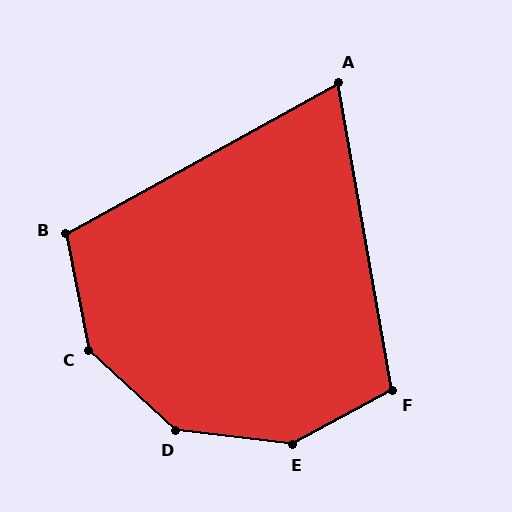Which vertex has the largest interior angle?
E, at approximately 145 degrees.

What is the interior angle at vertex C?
Approximately 144 degrees (obtuse).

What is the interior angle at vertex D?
Approximately 144 degrees (obtuse).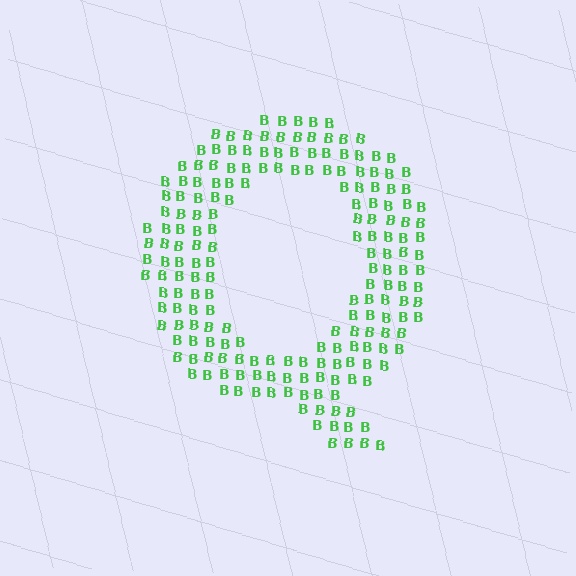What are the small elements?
The small elements are letter B's.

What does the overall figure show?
The overall figure shows the letter Q.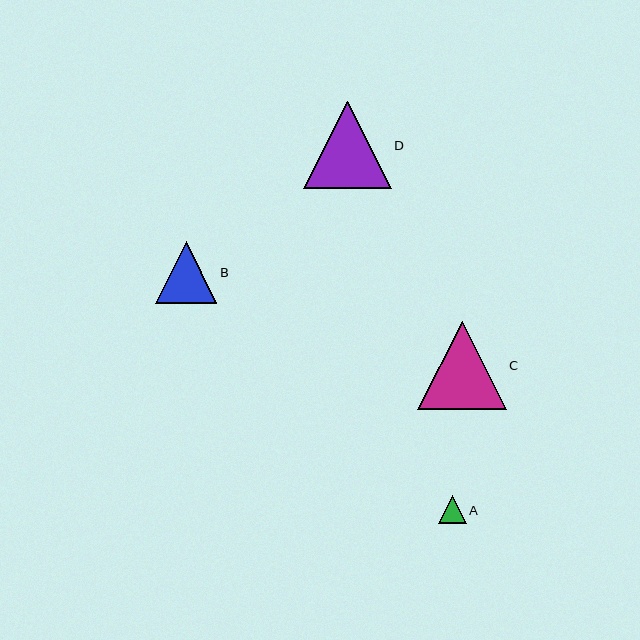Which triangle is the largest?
Triangle C is the largest with a size of approximately 88 pixels.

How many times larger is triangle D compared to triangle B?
Triangle D is approximately 1.4 times the size of triangle B.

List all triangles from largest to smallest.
From largest to smallest: C, D, B, A.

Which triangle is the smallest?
Triangle A is the smallest with a size of approximately 28 pixels.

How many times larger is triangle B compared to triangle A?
Triangle B is approximately 2.2 times the size of triangle A.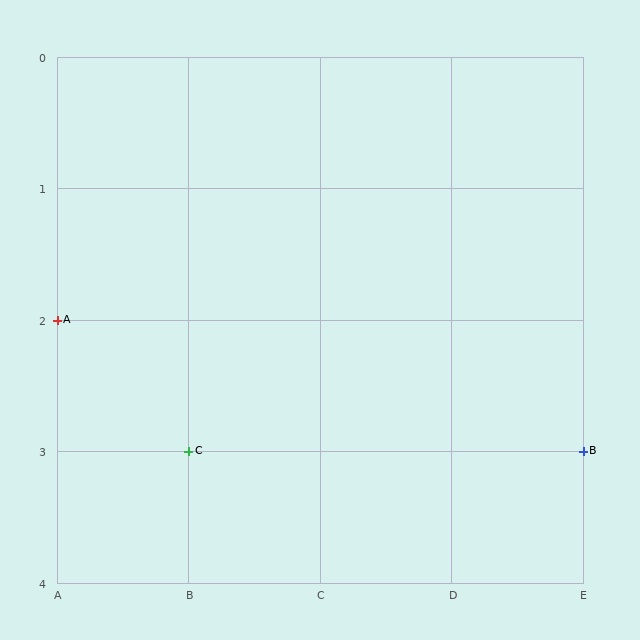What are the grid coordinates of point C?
Point C is at grid coordinates (B, 3).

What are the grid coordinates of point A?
Point A is at grid coordinates (A, 2).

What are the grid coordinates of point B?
Point B is at grid coordinates (E, 3).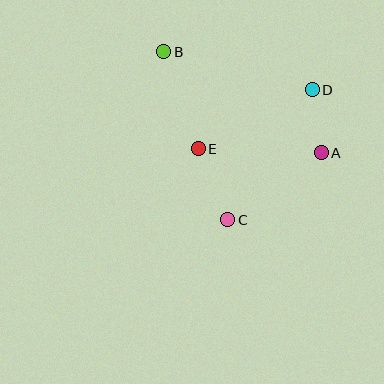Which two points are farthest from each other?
Points A and B are farthest from each other.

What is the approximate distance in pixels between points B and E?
The distance between B and E is approximately 103 pixels.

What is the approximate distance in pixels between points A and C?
The distance between A and C is approximately 115 pixels.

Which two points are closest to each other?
Points A and D are closest to each other.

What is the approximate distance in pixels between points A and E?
The distance between A and E is approximately 123 pixels.